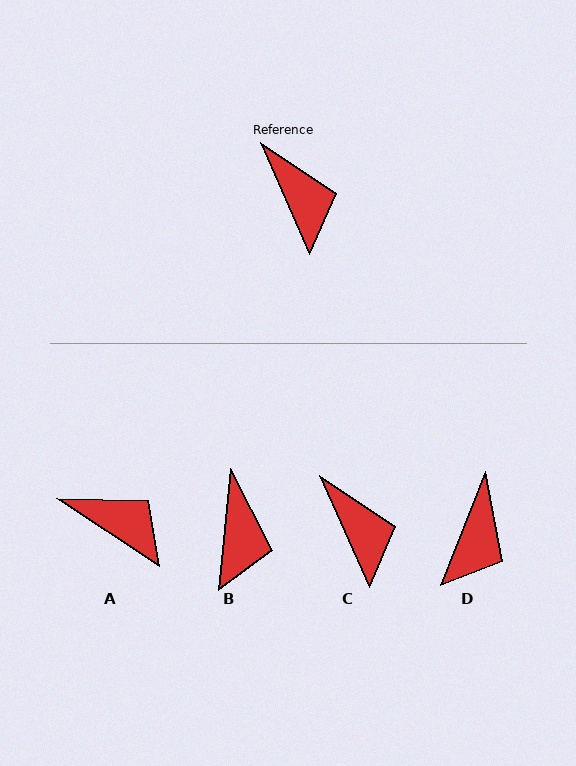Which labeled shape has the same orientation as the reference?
C.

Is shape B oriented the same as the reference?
No, it is off by about 29 degrees.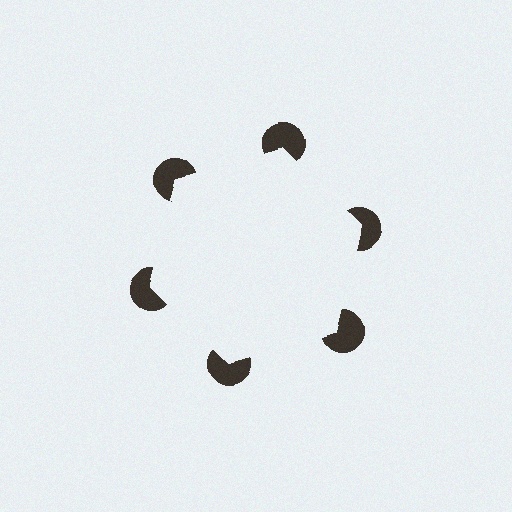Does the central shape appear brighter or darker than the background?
It typically appears slightly brighter than the background, even though no actual brightness change is drawn.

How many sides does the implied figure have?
6 sides.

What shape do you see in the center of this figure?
An illusory hexagon — its edges are inferred from the aligned wedge cuts in the pac-man discs, not physically drawn.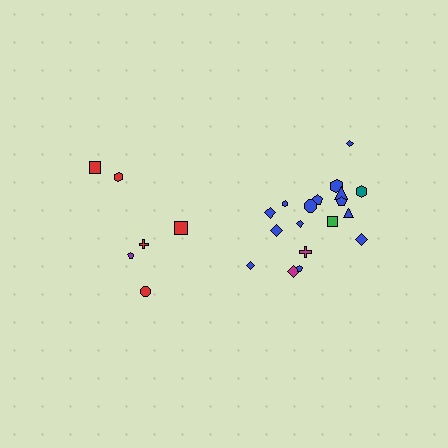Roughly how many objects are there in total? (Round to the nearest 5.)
Roughly 25 objects in total.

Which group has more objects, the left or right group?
The right group.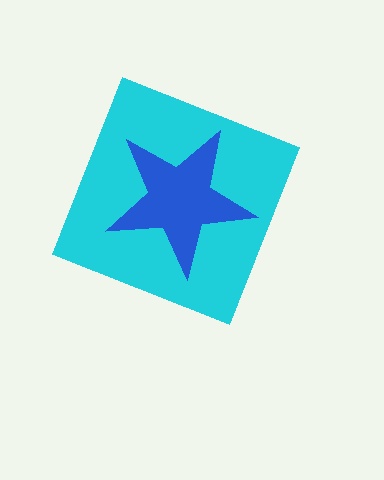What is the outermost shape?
The cyan diamond.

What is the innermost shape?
The blue star.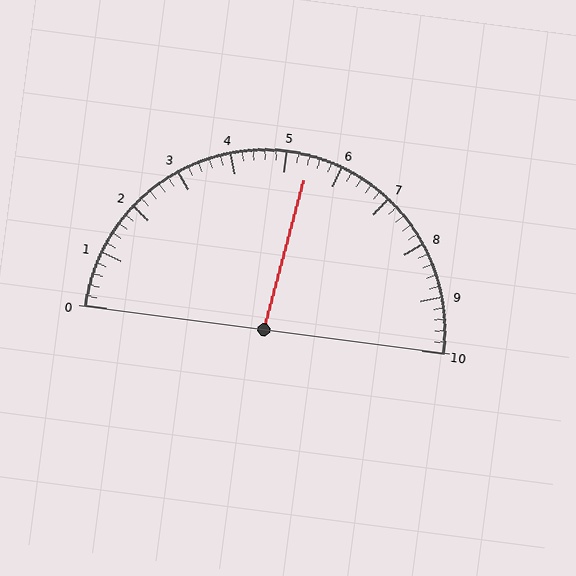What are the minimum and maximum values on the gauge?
The gauge ranges from 0 to 10.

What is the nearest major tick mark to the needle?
The nearest major tick mark is 5.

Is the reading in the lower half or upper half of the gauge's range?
The reading is in the upper half of the range (0 to 10).